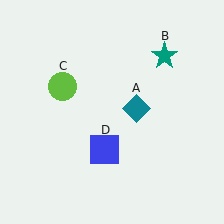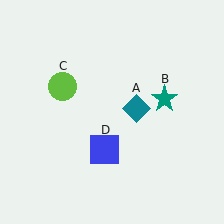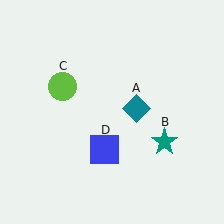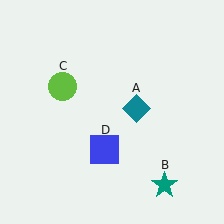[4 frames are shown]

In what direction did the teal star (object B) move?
The teal star (object B) moved down.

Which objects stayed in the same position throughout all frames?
Teal diamond (object A) and lime circle (object C) and blue square (object D) remained stationary.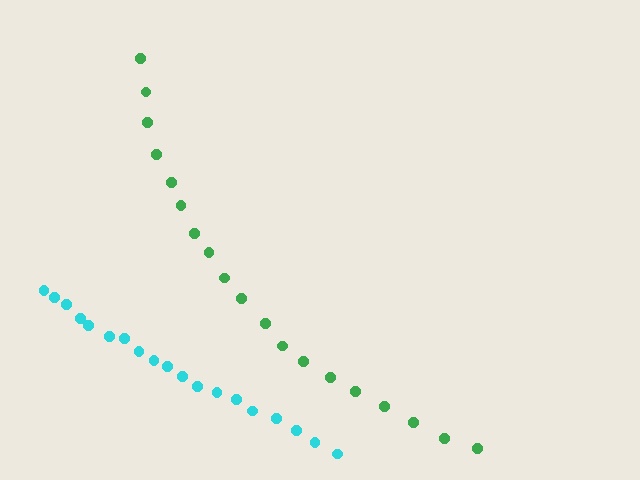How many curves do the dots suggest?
There are 2 distinct paths.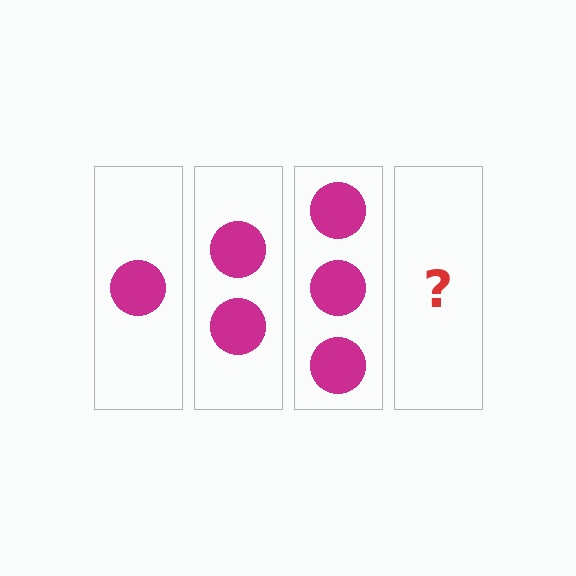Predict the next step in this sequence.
The next step is 4 circles.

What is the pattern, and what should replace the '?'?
The pattern is that each step adds one more circle. The '?' should be 4 circles.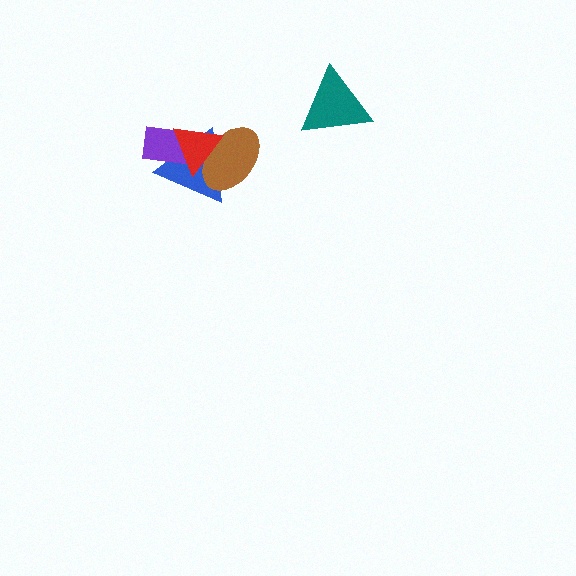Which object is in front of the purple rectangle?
The red triangle is in front of the purple rectangle.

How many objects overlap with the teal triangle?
0 objects overlap with the teal triangle.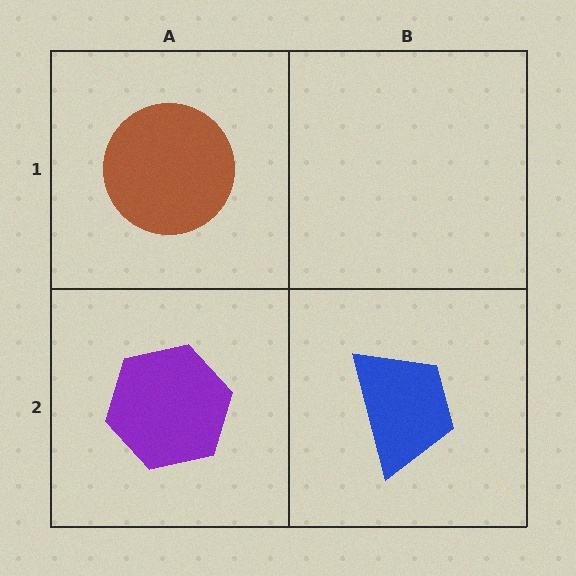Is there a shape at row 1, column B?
No, that cell is empty.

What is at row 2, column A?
A purple hexagon.